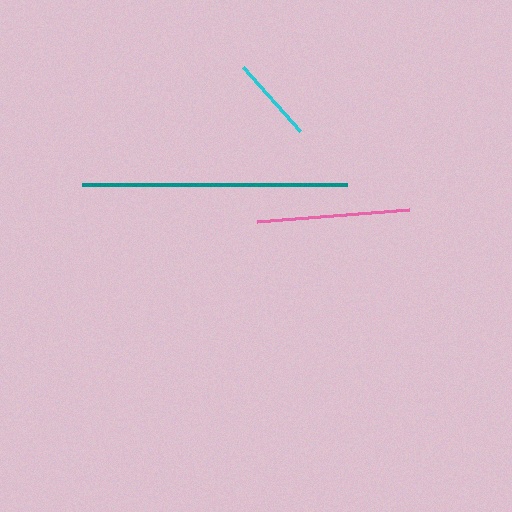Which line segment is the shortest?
The cyan line is the shortest at approximately 86 pixels.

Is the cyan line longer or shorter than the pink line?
The pink line is longer than the cyan line.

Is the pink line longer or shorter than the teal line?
The teal line is longer than the pink line.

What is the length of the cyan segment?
The cyan segment is approximately 86 pixels long.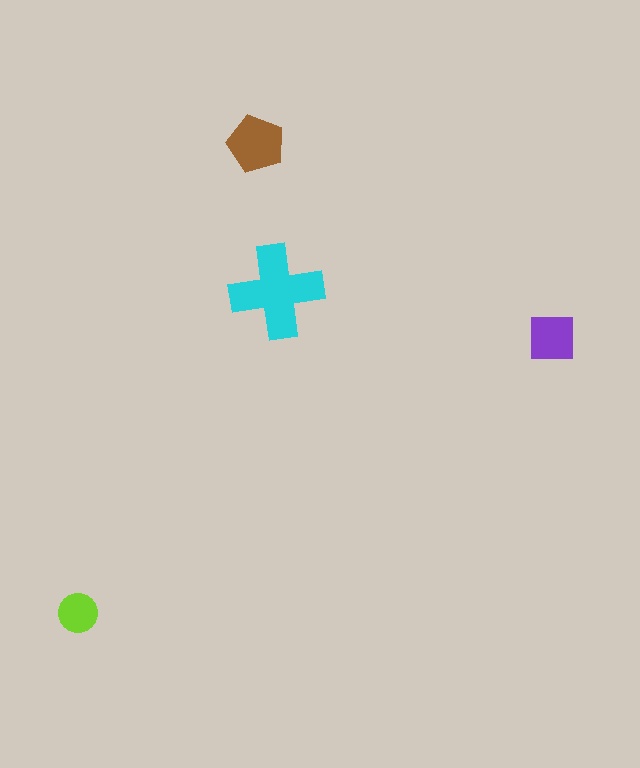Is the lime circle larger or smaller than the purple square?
Smaller.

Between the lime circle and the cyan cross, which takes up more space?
The cyan cross.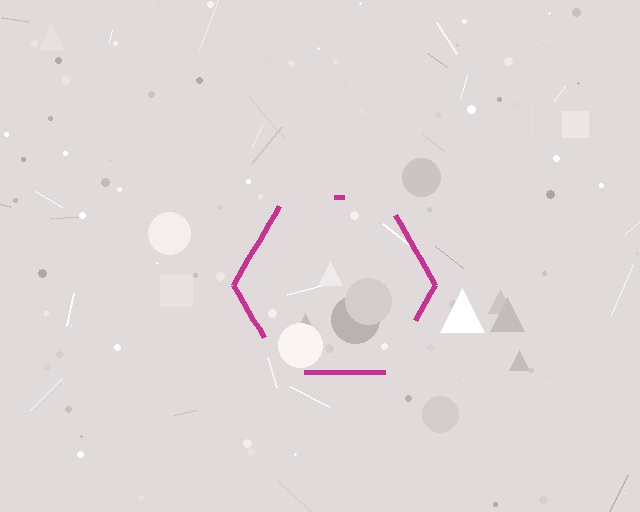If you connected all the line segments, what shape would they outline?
They would outline a hexagon.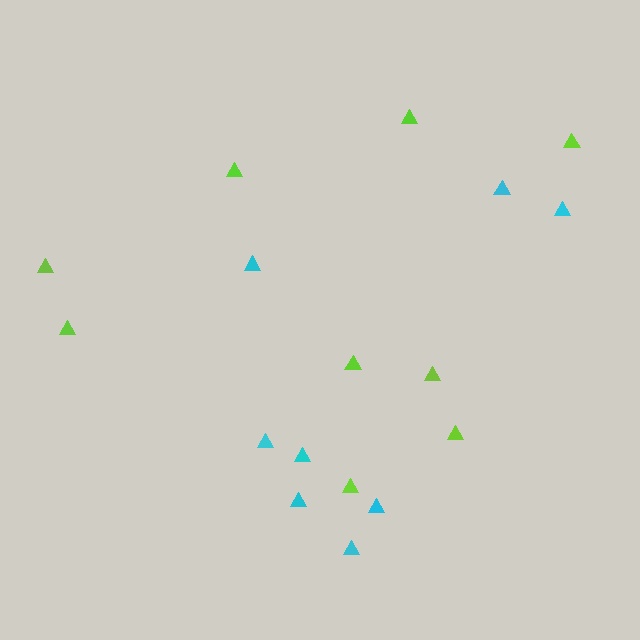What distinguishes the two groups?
There are 2 groups: one group of cyan triangles (8) and one group of lime triangles (9).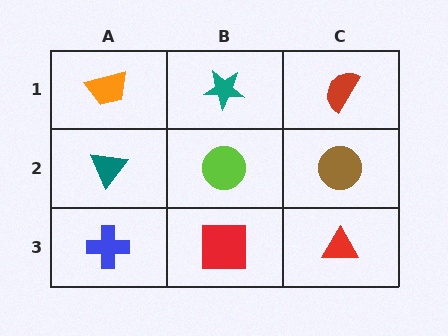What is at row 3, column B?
A red square.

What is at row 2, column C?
A brown circle.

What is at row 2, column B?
A lime circle.